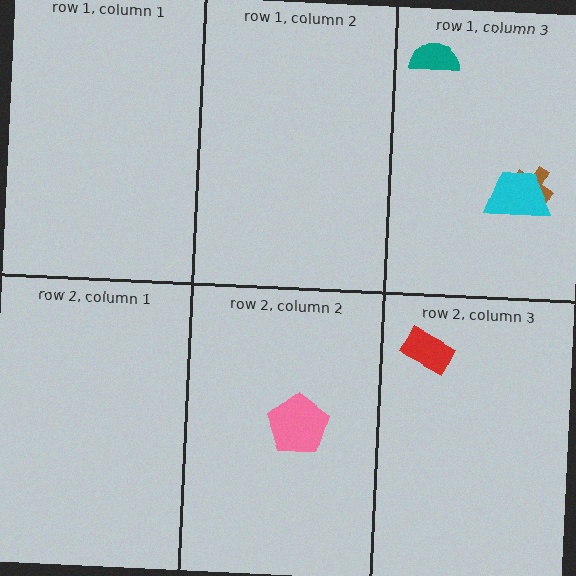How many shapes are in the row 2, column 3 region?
1.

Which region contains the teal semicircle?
The row 1, column 3 region.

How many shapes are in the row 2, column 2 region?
1.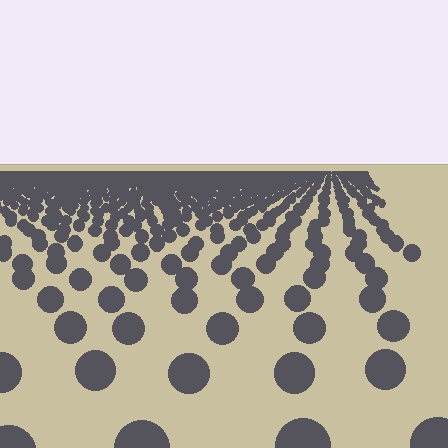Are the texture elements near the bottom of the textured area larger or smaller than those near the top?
Larger. Near the bottom, elements are closer to the viewer and appear at a bigger on-screen size.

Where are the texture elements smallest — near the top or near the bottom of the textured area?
Near the top.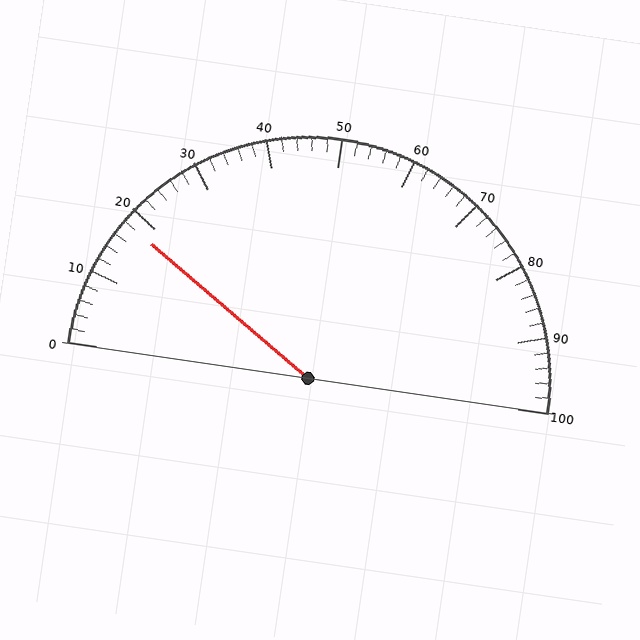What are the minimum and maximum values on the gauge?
The gauge ranges from 0 to 100.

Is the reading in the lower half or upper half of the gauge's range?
The reading is in the lower half of the range (0 to 100).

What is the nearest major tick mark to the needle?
The nearest major tick mark is 20.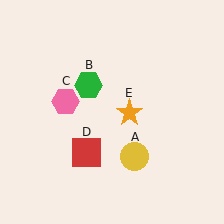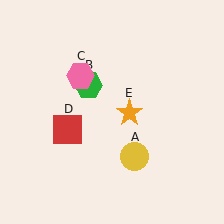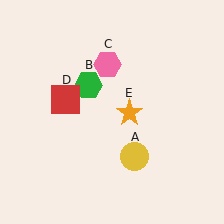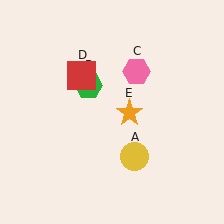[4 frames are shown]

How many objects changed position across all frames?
2 objects changed position: pink hexagon (object C), red square (object D).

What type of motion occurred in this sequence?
The pink hexagon (object C), red square (object D) rotated clockwise around the center of the scene.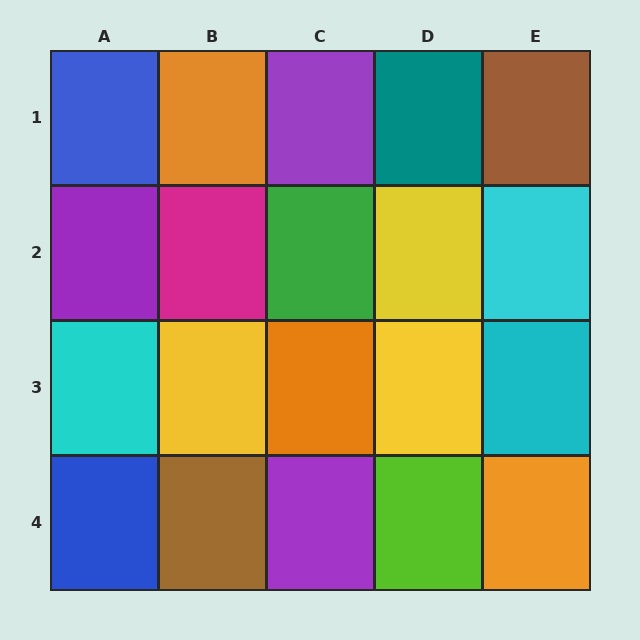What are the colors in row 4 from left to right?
Blue, brown, purple, lime, orange.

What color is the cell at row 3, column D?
Yellow.